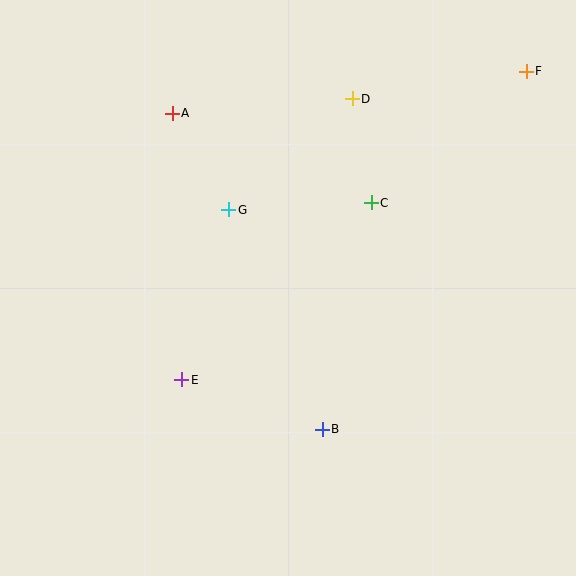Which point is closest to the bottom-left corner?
Point E is closest to the bottom-left corner.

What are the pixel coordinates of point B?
Point B is at (322, 429).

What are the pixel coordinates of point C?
Point C is at (371, 203).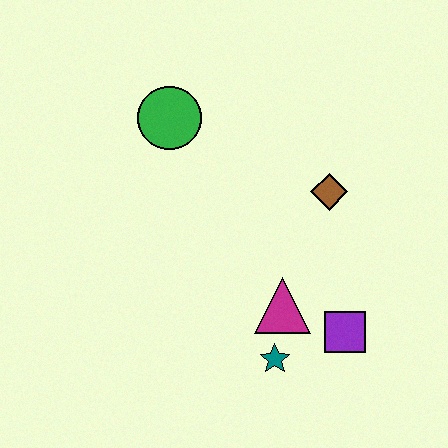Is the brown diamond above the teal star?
Yes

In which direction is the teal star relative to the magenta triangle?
The teal star is below the magenta triangle.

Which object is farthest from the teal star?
The green circle is farthest from the teal star.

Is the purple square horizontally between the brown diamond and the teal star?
No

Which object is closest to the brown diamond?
The magenta triangle is closest to the brown diamond.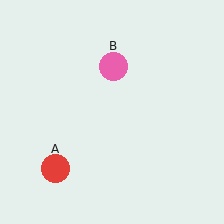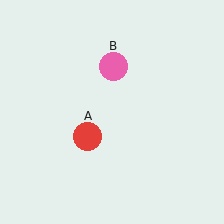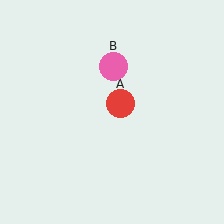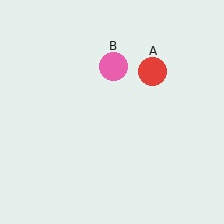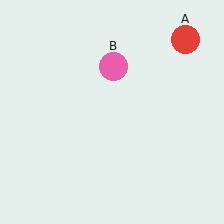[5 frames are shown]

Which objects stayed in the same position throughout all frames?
Pink circle (object B) remained stationary.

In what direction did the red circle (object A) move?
The red circle (object A) moved up and to the right.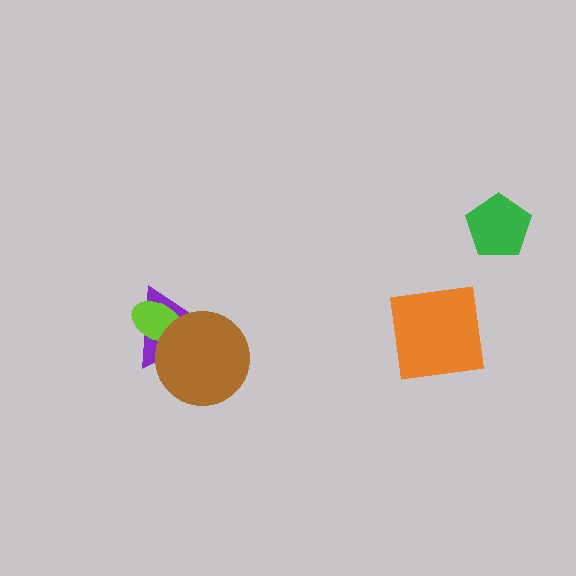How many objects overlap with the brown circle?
2 objects overlap with the brown circle.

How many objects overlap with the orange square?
0 objects overlap with the orange square.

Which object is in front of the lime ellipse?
The brown circle is in front of the lime ellipse.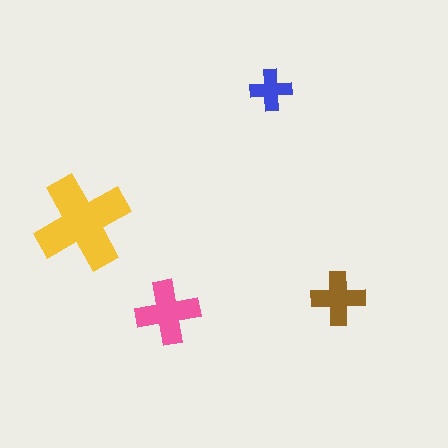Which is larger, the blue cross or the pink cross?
The pink one.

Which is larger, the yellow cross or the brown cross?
The yellow one.